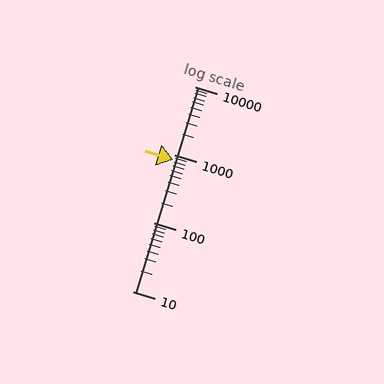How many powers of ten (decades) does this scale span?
The scale spans 3 decades, from 10 to 10000.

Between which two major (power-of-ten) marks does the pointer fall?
The pointer is between 100 and 1000.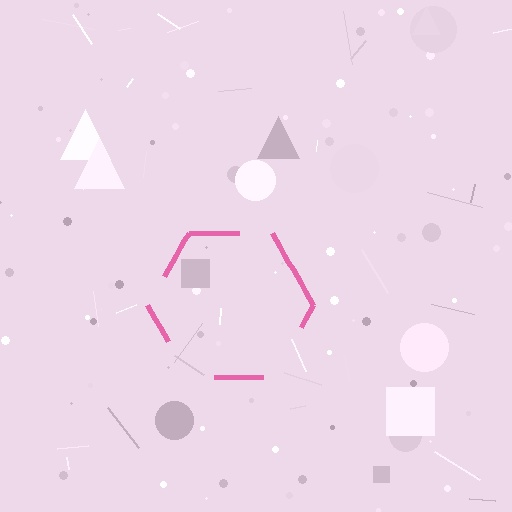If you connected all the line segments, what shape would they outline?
They would outline a hexagon.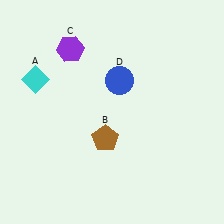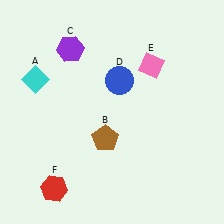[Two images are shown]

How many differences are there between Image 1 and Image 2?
There are 2 differences between the two images.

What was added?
A pink diamond (E), a red hexagon (F) were added in Image 2.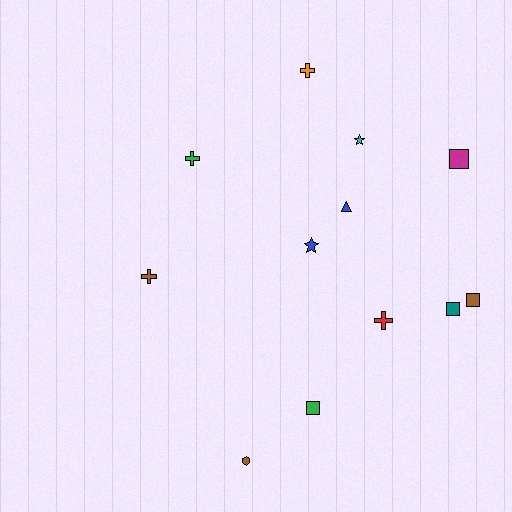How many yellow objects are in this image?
There are no yellow objects.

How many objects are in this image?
There are 12 objects.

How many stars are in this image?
There are 2 stars.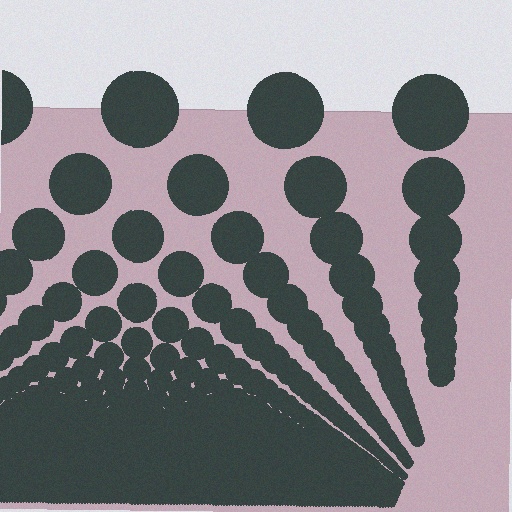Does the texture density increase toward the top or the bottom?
Density increases toward the bottom.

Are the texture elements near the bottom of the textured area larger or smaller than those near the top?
Smaller. The gradient is inverted — elements near the bottom are smaller and denser.